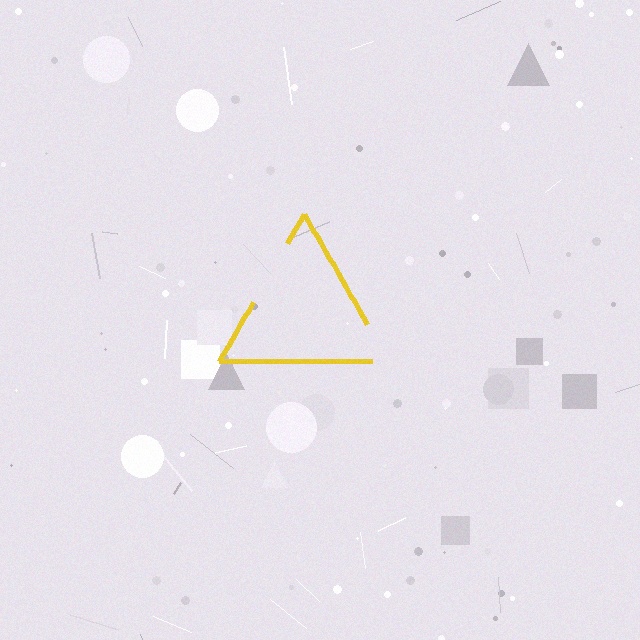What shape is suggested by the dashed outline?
The dashed outline suggests a triangle.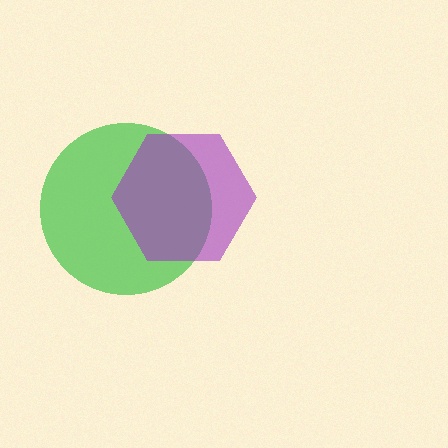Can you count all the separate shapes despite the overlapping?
Yes, there are 2 separate shapes.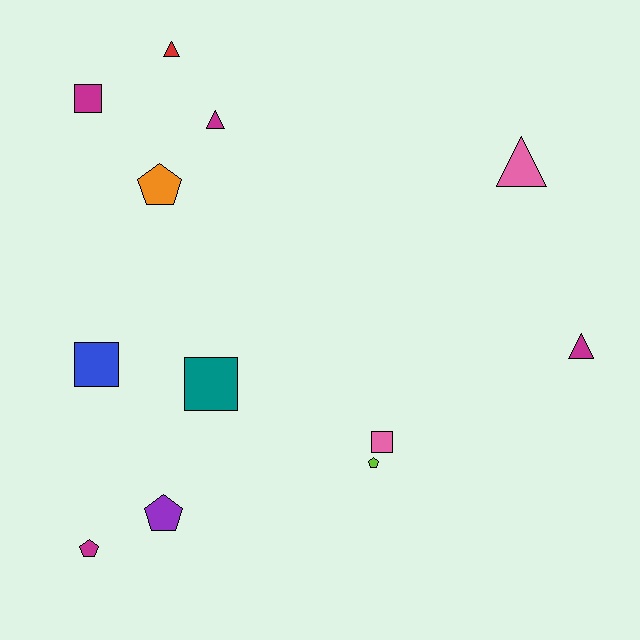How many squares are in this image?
There are 4 squares.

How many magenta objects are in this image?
There are 4 magenta objects.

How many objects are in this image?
There are 12 objects.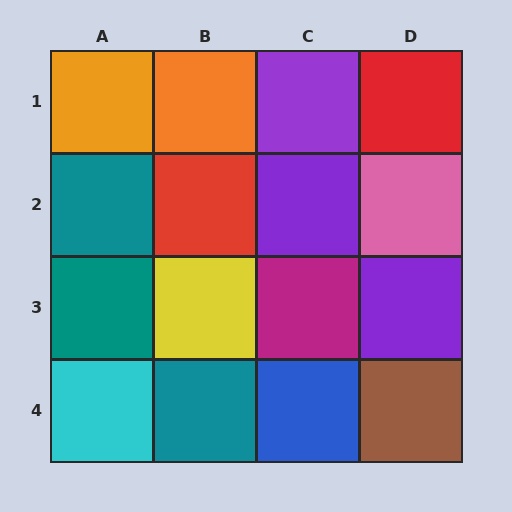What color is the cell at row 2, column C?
Purple.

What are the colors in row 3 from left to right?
Teal, yellow, magenta, purple.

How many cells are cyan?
1 cell is cyan.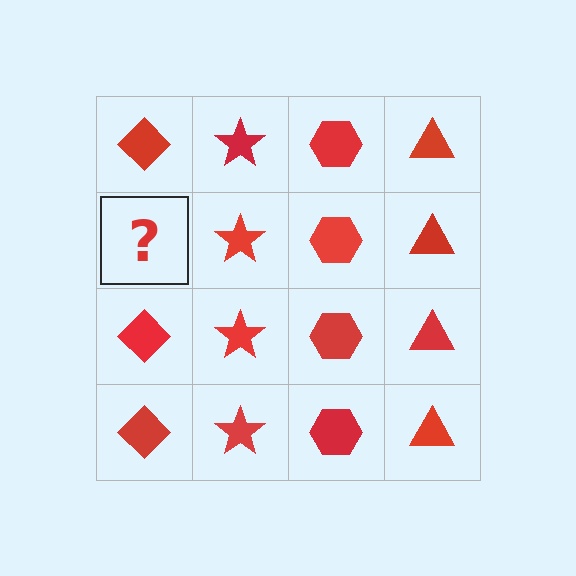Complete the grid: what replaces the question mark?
The question mark should be replaced with a red diamond.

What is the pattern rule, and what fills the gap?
The rule is that each column has a consistent shape. The gap should be filled with a red diamond.